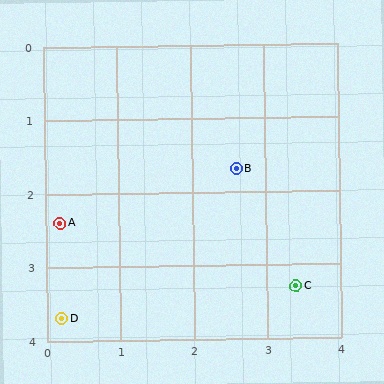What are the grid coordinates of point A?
Point A is at approximately (0.2, 2.4).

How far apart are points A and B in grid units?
Points A and B are about 2.5 grid units apart.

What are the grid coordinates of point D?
Point D is at approximately (0.2, 3.7).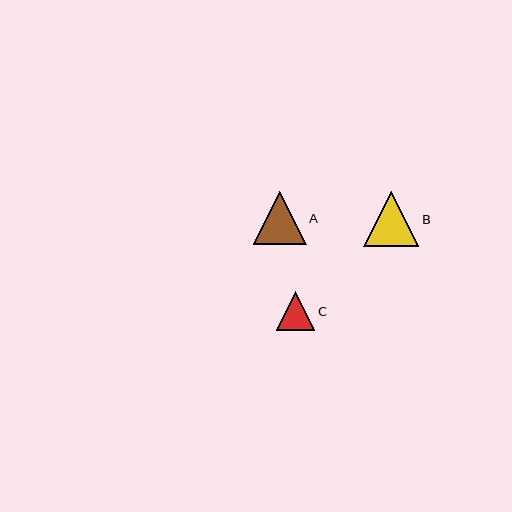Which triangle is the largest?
Triangle B is the largest with a size of approximately 56 pixels.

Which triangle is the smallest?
Triangle C is the smallest with a size of approximately 39 pixels.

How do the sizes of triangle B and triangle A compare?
Triangle B and triangle A are approximately the same size.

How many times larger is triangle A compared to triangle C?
Triangle A is approximately 1.4 times the size of triangle C.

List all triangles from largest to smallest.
From largest to smallest: B, A, C.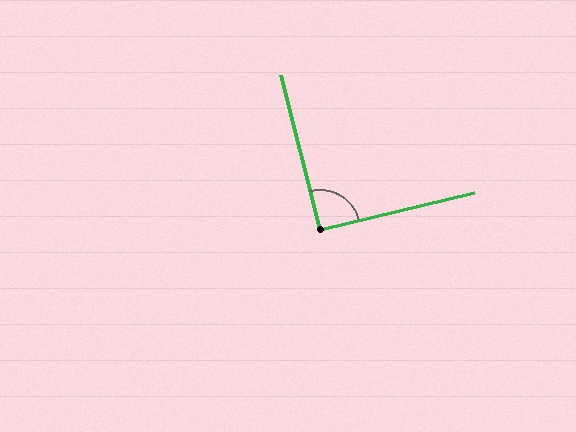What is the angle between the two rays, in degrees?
Approximately 91 degrees.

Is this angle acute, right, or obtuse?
It is approximately a right angle.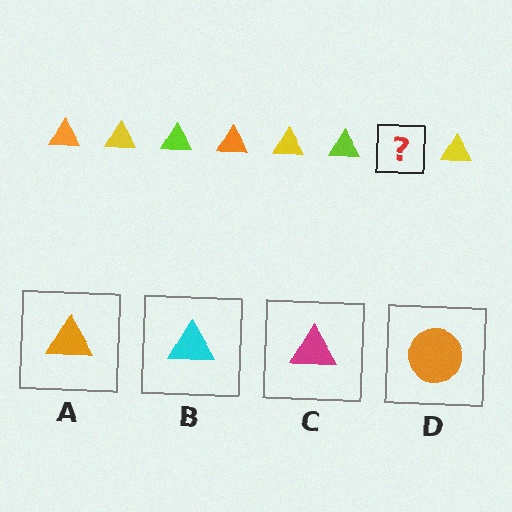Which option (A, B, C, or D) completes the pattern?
A.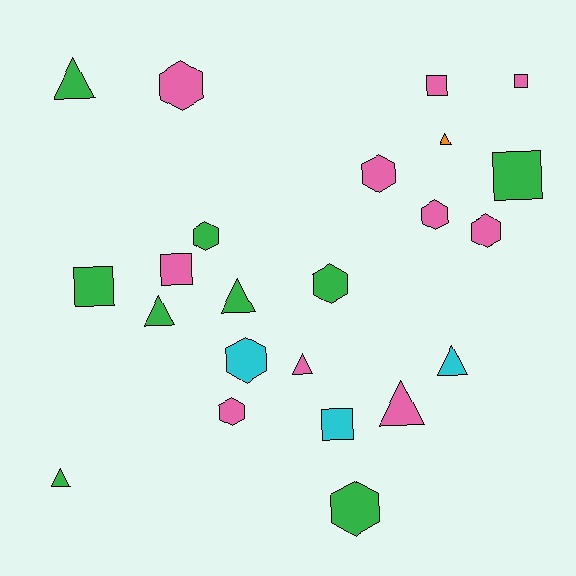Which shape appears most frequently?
Hexagon, with 9 objects.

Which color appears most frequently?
Pink, with 10 objects.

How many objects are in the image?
There are 23 objects.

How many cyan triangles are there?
There is 1 cyan triangle.